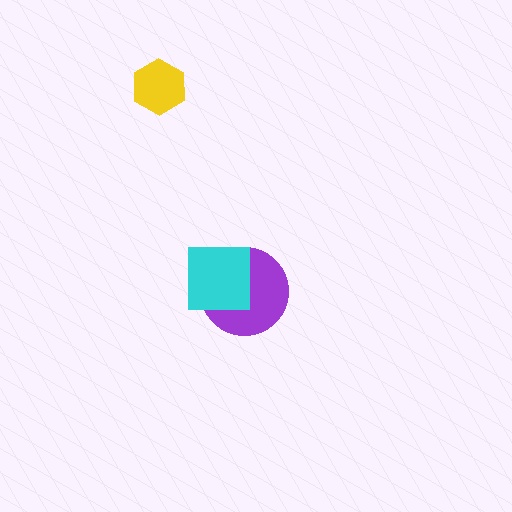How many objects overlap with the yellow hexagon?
0 objects overlap with the yellow hexagon.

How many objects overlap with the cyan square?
1 object overlaps with the cyan square.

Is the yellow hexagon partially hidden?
No, no other shape covers it.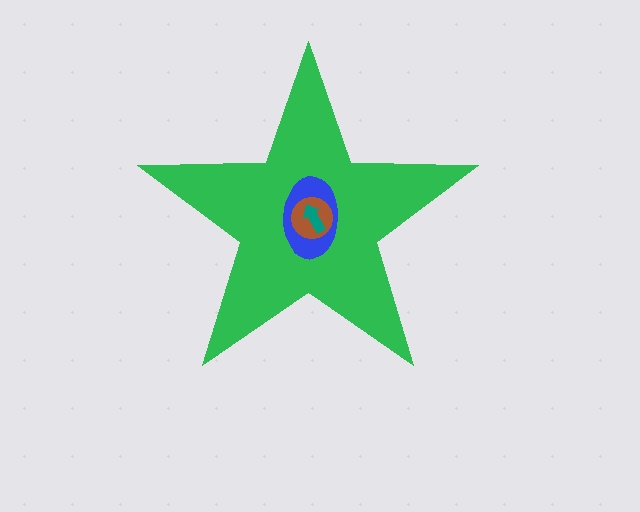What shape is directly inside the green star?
The blue ellipse.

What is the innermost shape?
The teal arrow.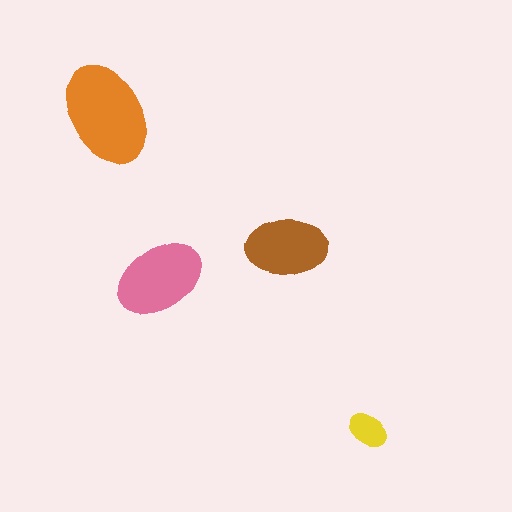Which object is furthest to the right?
The yellow ellipse is rightmost.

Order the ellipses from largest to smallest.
the orange one, the pink one, the brown one, the yellow one.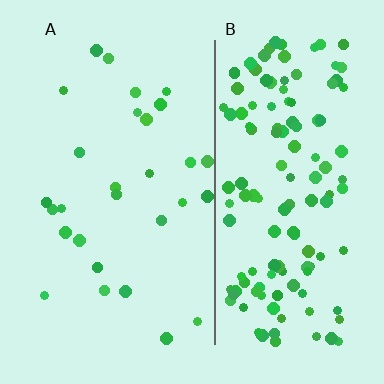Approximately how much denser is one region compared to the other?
Approximately 4.8× — region B over region A.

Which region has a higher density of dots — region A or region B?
B (the right).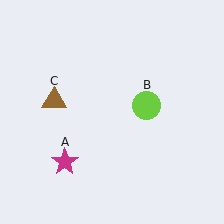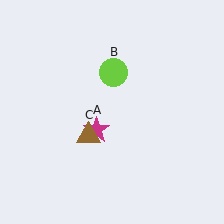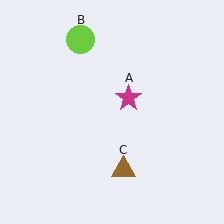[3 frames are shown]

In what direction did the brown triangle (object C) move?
The brown triangle (object C) moved down and to the right.